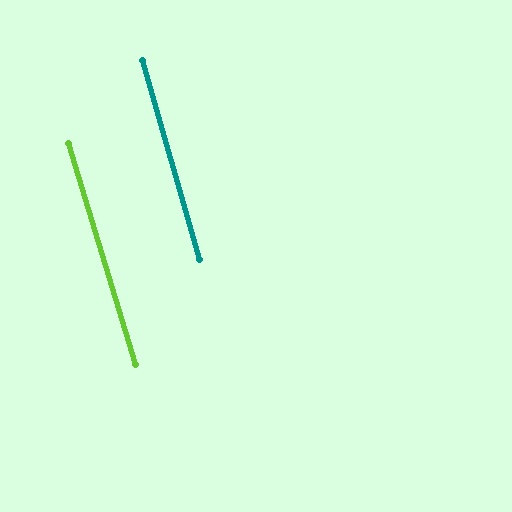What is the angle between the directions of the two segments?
Approximately 1 degree.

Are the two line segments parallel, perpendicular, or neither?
Parallel — their directions differ by only 1.1°.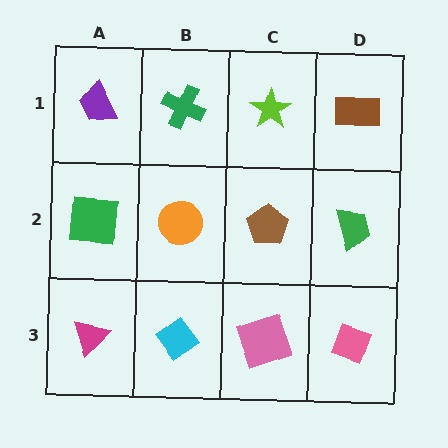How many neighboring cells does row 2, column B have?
4.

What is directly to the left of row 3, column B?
A magenta triangle.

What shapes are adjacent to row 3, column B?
An orange circle (row 2, column B), a magenta triangle (row 3, column A), a pink square (row 3, column C).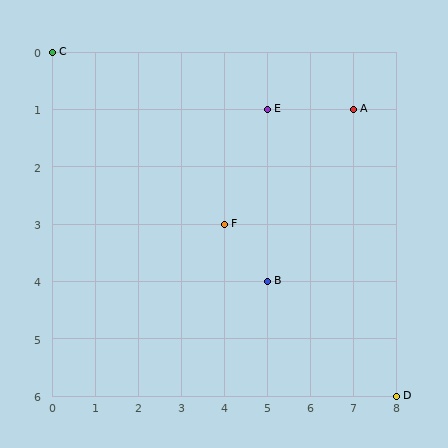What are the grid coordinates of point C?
Point C is at grid coordinates (0, 0).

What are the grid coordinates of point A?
Point A is at grid coordinates (7, 1).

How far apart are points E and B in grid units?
Points E and B are 3 rows apart.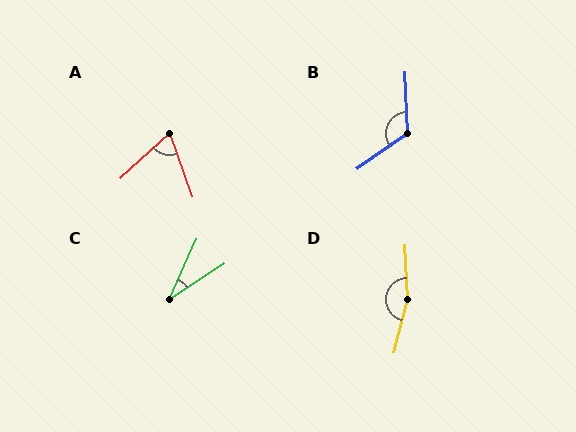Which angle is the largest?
D, at approximately 163 degrees.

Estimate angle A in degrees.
Approximately 67 degrees.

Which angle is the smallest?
C, at approximately 32 degrees.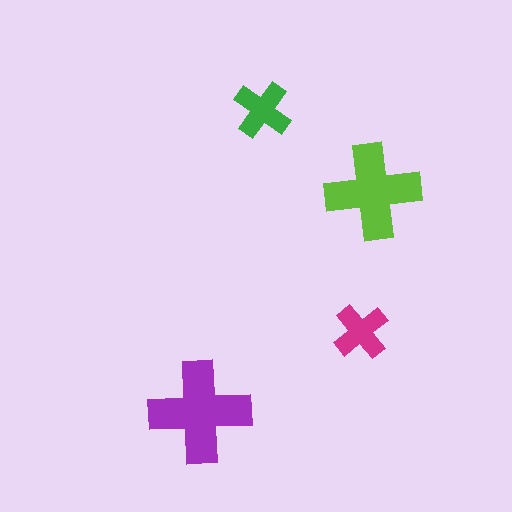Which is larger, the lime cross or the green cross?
The lime one.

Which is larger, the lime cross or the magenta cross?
The lime one.